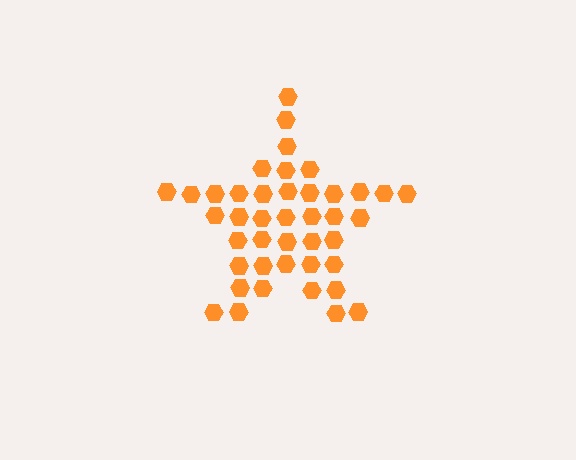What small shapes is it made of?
It is made of small hexagons.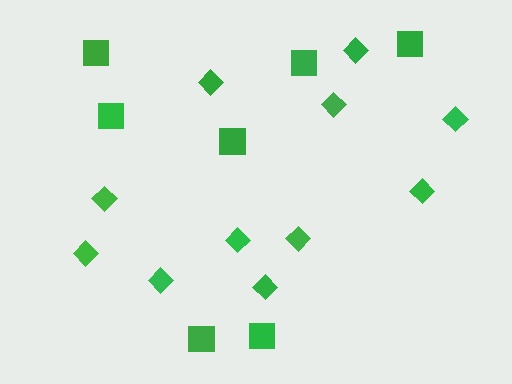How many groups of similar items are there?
There are 2 groups: one group of diamonds (11) and one group of squares (7).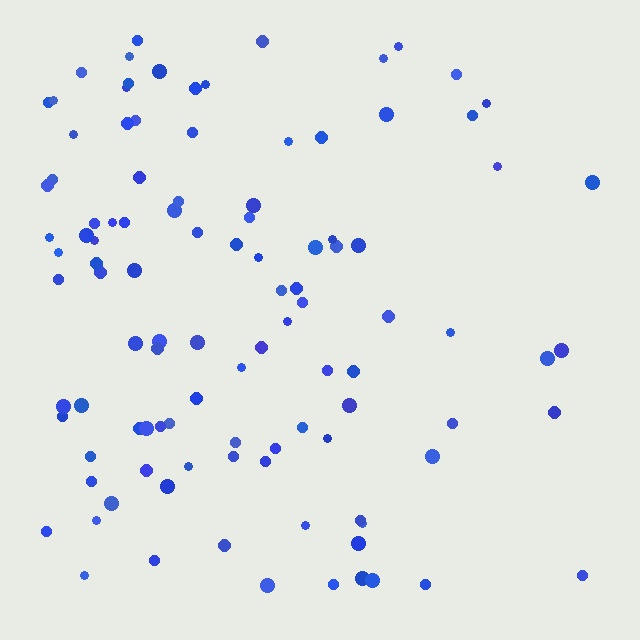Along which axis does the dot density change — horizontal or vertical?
Horizontal.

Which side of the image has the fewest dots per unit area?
The right.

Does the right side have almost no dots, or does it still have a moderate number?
Still a moderate number, just noticeably fewer than the left.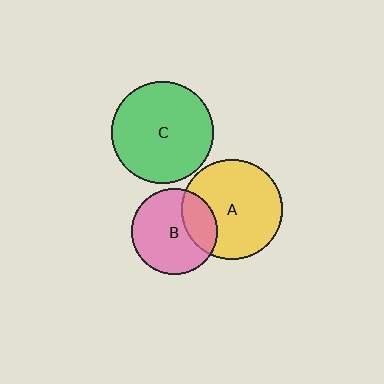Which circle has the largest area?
Circle C (green).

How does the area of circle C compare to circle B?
Approximately 1.4 times.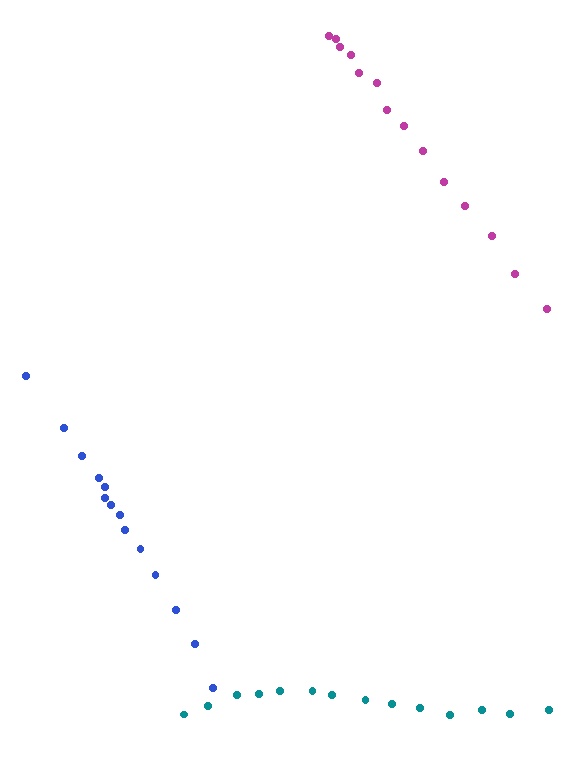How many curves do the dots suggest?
There are 3 distinct paths.